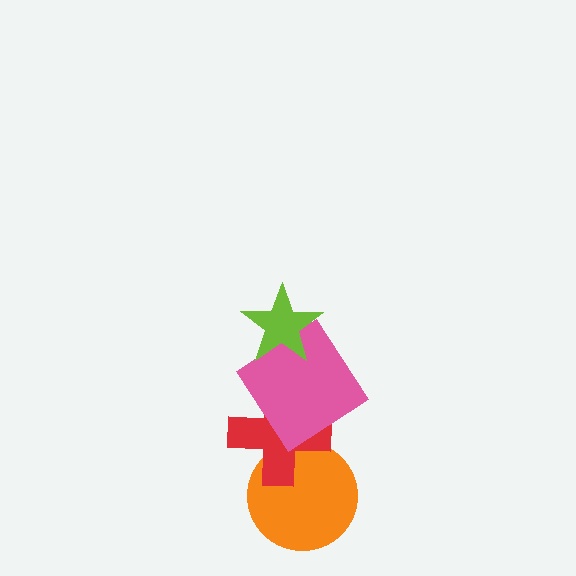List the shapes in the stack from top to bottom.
From top to bottom: the lime star, the pink diamond, the red cross, the orange circle.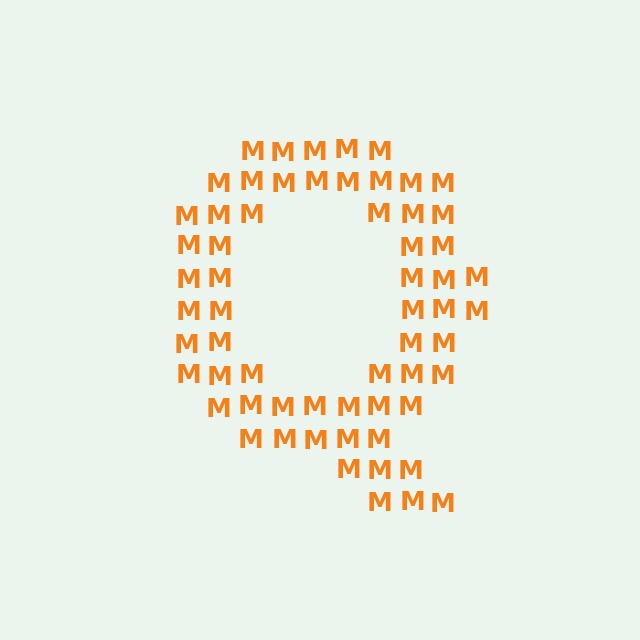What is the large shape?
The large shape is the letter Q.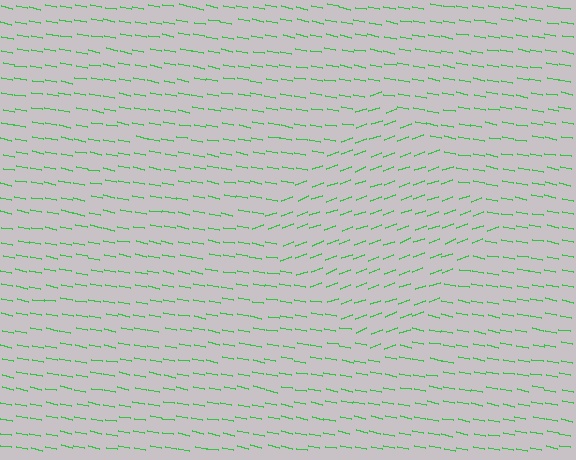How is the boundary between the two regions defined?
The boundary is defined purely by a change in line orientation (approximately 31 degrees difference). All lines are the same color and thickness.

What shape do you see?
I see a diamond.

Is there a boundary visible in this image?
Yes, there is a texture boundary formed by a change in line orientation.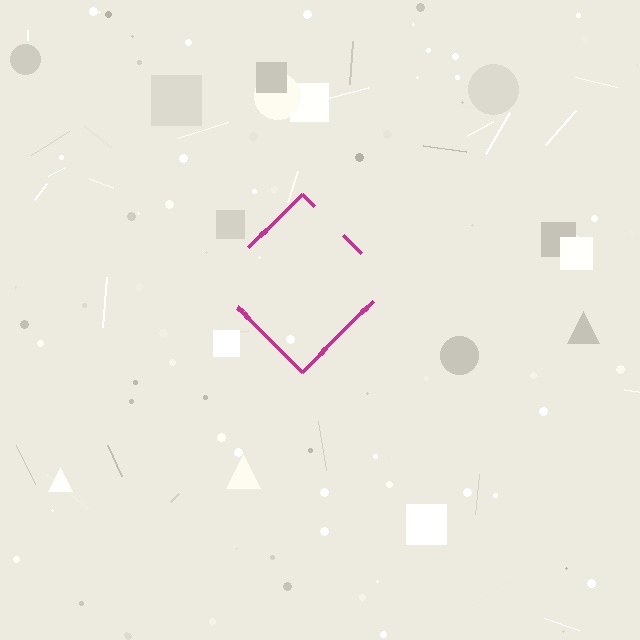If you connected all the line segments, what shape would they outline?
They would outline a diamond.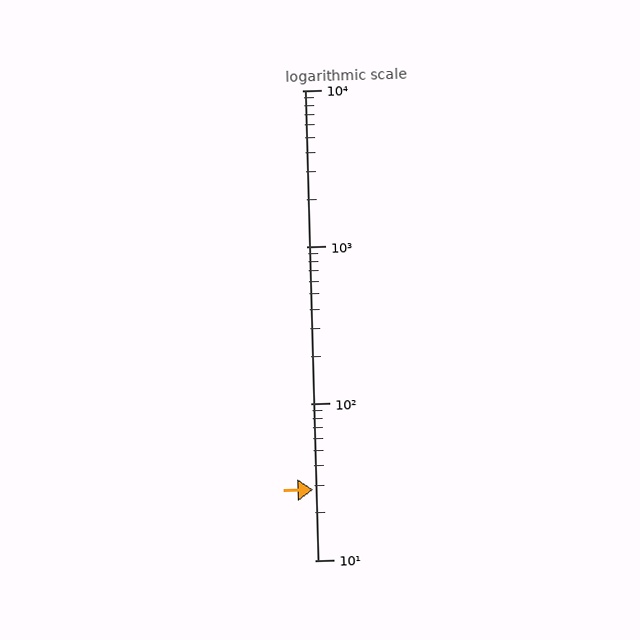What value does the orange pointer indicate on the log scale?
The pointer indicates approximately 28.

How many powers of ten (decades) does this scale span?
The scale spans 3 decades, from 10 to 10000.